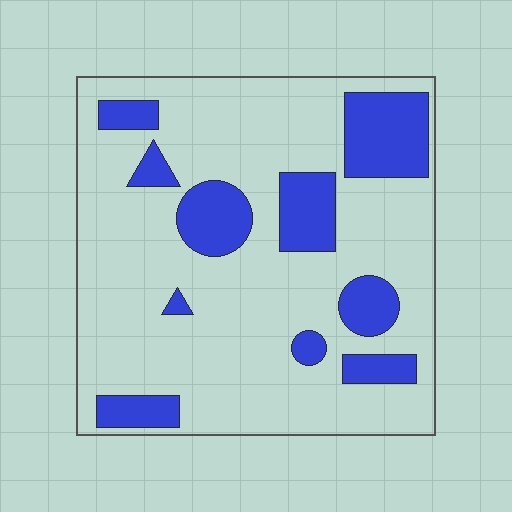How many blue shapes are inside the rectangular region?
10.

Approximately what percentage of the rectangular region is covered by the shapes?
Approximately 25%.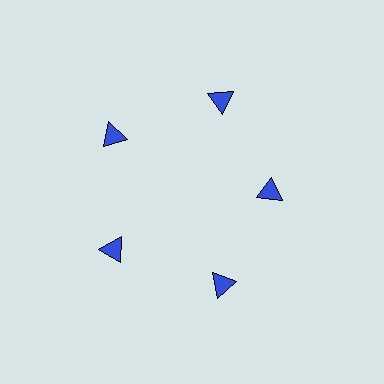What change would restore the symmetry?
The symmetry would be restored by moving it outward, back onto the ring so that all 5 triangles sit at equal angles and equal distance from the center.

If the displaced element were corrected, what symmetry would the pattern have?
It would have 5-fold rotational symmetry — the pattern would map onto itself every 72 degrees.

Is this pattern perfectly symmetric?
No. The 5 blue triangles are arranged in a ring, but one element near the 3 o'clock position is pulled inward toward the center, breaking the 5-fold rotational symmetry.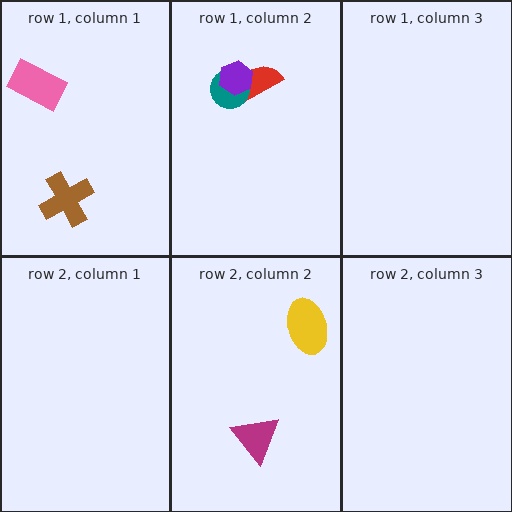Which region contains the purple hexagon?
The row 1, column 2 region.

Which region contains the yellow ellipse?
The row 2, column 2 region.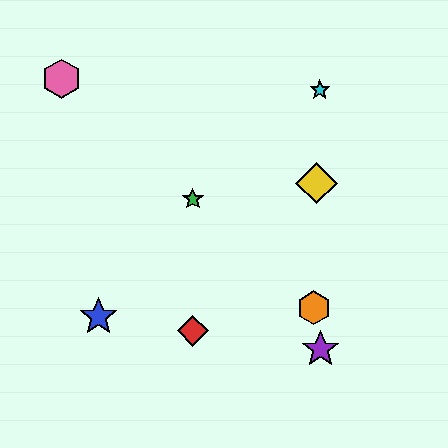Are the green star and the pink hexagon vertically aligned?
No, the green star is at x≈193 and the pink hexagon is at x≈61.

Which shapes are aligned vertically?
The red diamond, the green star are aligned vertically.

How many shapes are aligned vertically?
2 shapes (the red diamond, the green star) are aligned vertically.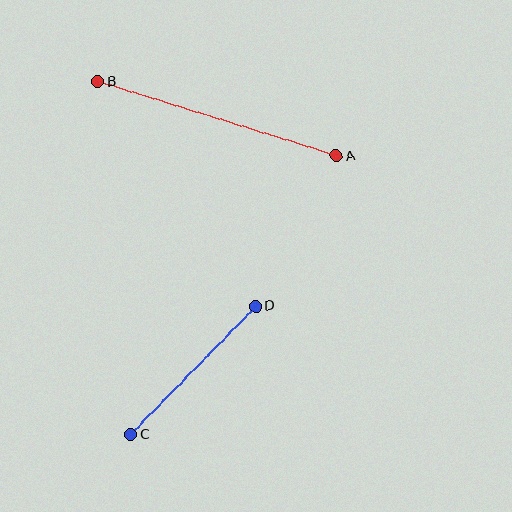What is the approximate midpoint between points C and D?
The midpoint is at approximately (193, 370) pixels.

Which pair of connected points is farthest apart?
Points A and B are farthest apart.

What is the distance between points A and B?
The distance is approximately 250 pixels.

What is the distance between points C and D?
The distance is approximately 179 pixels.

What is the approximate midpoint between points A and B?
The midpoint is at approximately (217, 119) pixels.